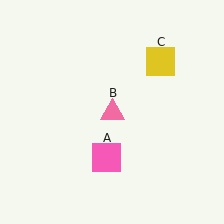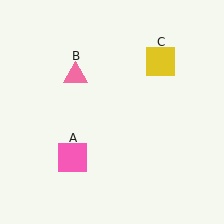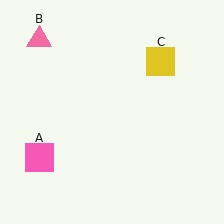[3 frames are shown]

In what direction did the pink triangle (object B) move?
The pink triangle (object B) moved up and to the left.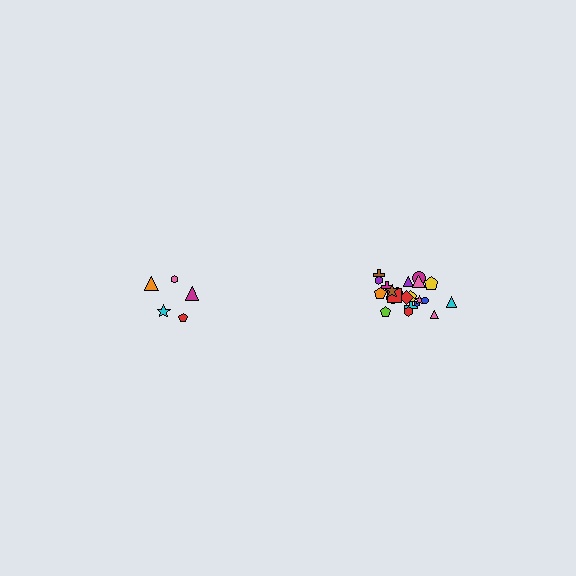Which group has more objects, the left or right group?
The right group.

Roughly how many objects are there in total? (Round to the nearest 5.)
Roughly 25 objects in total.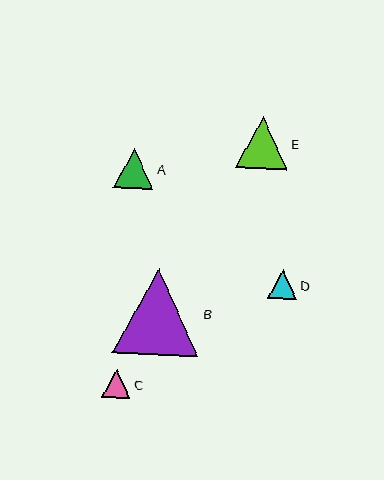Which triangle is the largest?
Triangle B is the largest with a size of approximately 87 pixels.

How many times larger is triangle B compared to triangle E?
Triangle B is approximately 1.7 times the size of triangle E.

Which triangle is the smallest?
Triangle D is the smallest with a size of approximately 29 pixels.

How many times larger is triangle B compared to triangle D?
Triangle B is approximately 3.0 times the size of triangle D.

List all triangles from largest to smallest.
From largest to smallest: B, E, A, C, D.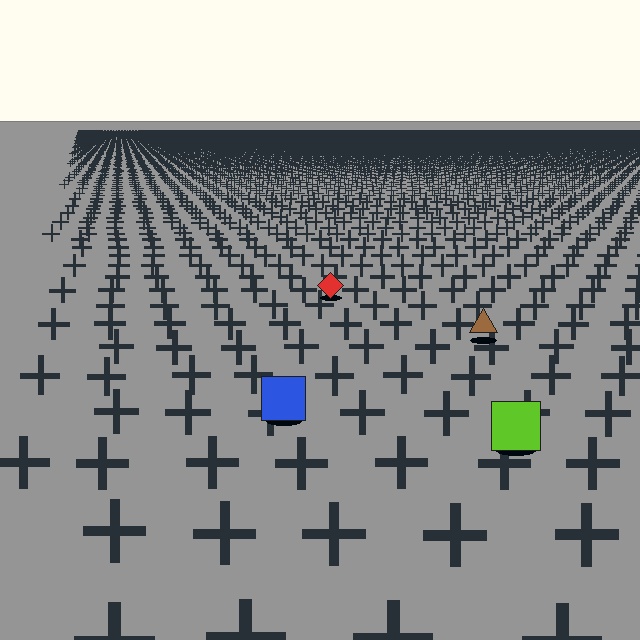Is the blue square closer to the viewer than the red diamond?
Yes. The blue square is closer — you can tell from the texture gradient: the ground texture is coarser near it.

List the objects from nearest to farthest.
From nearest to farthest: the lime square, the blue square, the brown triangle, the red diamond.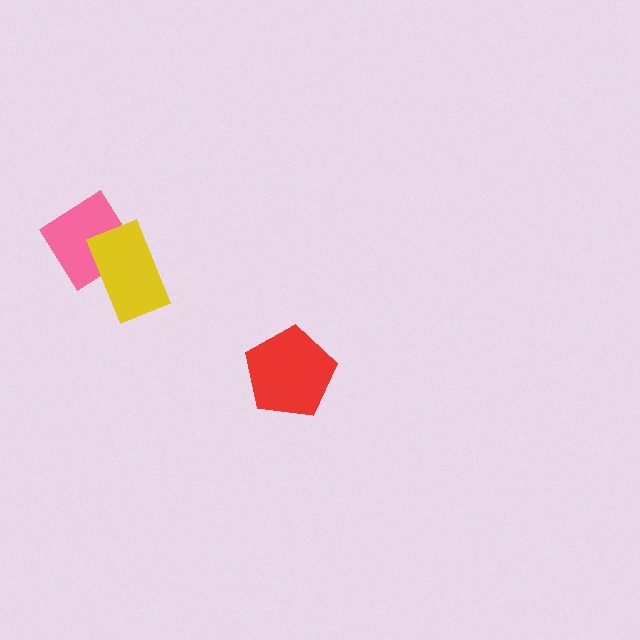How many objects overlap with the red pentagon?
0 objects overlap with the red pentagon.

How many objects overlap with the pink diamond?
1 object overlaps with the pink diamond.